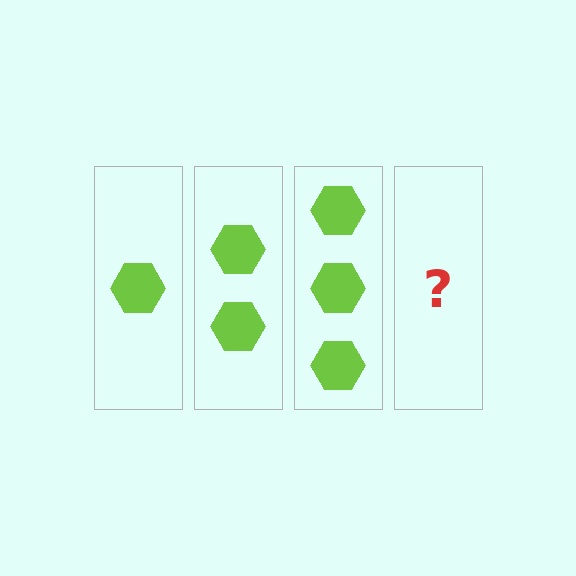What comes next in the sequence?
The next element should be 4 hexagons.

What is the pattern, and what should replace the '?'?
The pattern is that each step adds one more hexagon. The '?' should be 4 hexagons.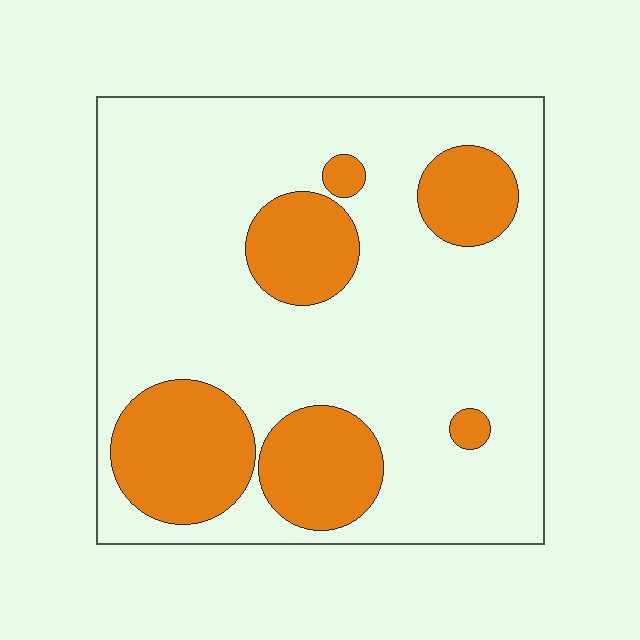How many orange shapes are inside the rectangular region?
6.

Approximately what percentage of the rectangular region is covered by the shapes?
Approximately 25%.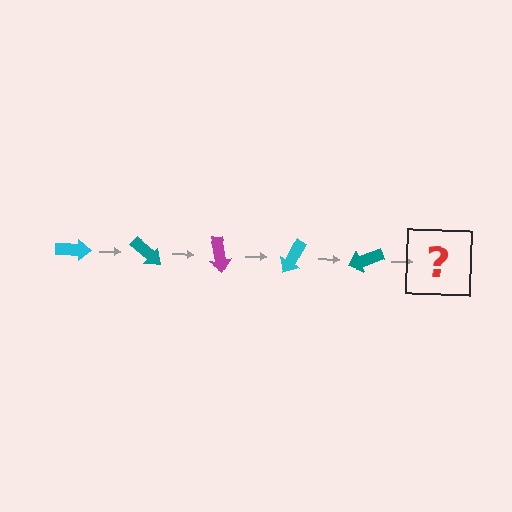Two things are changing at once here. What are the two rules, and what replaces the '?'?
The two rules are that it rotates 40 degrees each step and the color cycles through cyan, teal, and magenta. The '?' should be a magenta arrow, rotated 200 degrees from the start.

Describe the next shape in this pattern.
It should be a magenta arrow, rotated 200 degrees from the start.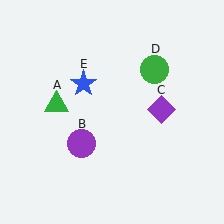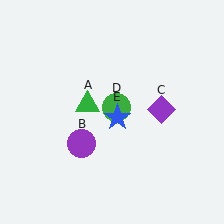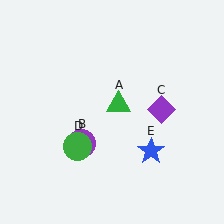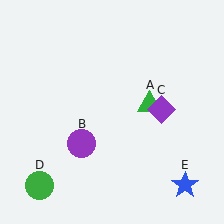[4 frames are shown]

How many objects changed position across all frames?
3 objects changed position: green triangle (object A), green circle (object D), blue star (object E).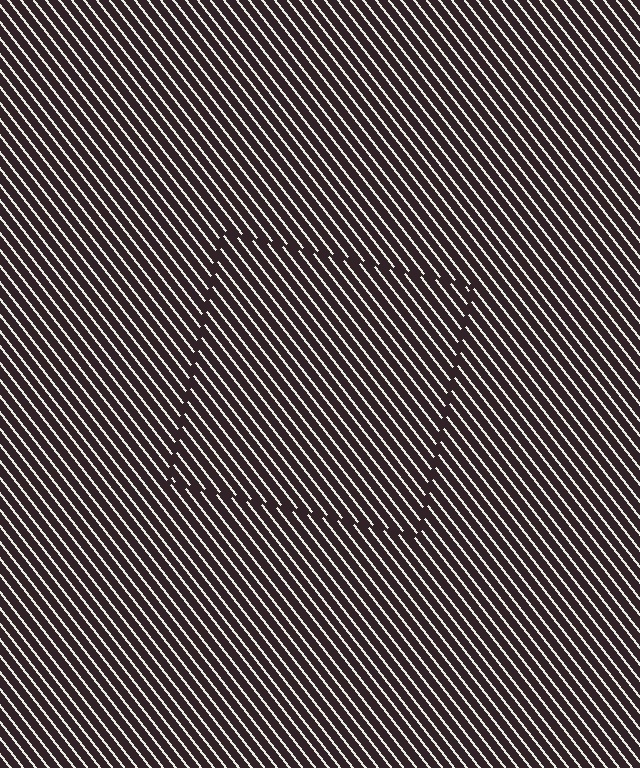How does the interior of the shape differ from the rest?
The interior of the shape contains the same grating, shifted by half a period — the contour is defined by the phase discontinuity where line-ends from the inner and outer gratings abut.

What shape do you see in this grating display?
An illusory square. The interior of the shape contains the same grating, shifted by half a period — the contour is defined by the phase discontinuity where line-ends from the inner and outer gratings abut.